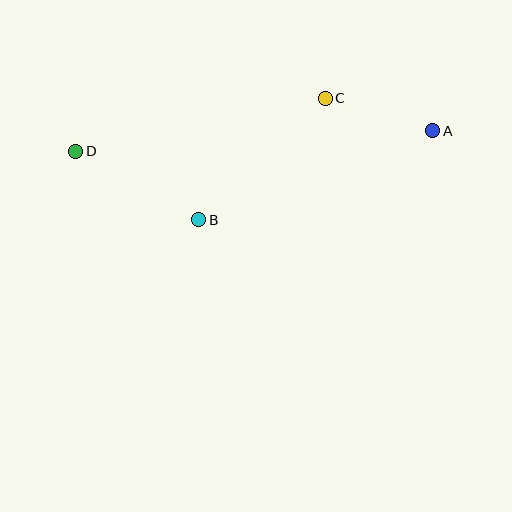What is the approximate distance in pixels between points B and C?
The distance between B and C is approximately 175 pixels.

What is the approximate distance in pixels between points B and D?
The distance between B and D is approximately 141 pixels.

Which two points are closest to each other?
Points A and C are closest to each other.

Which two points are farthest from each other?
Points A and D are farthest from each other.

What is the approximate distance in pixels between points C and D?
The distance between C and D is approximately 255 pixels.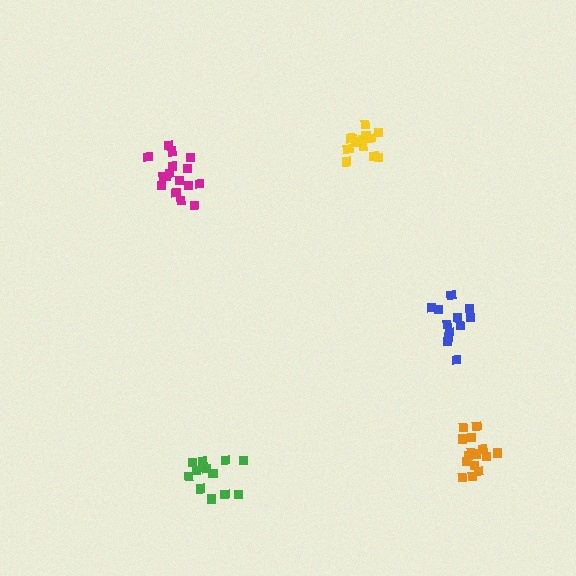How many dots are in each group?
Group 1: 16 dots, Group 2: 12 dots, Group 3: 15 dots, Group 4: 15 dots, Group 5: 13 dots (71 total).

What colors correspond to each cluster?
The clusters are colored: magenta, blue, yellow, orange, green.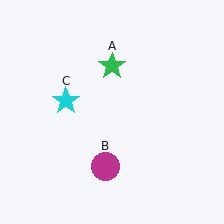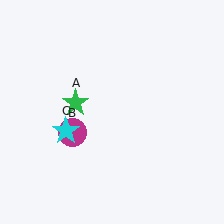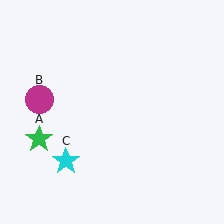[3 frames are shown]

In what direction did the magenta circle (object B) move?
The magenta circle (object B) moved up and to the left.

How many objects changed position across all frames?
3 objects changed position: green star (object A), magenta circle (object B), cyan star (object C).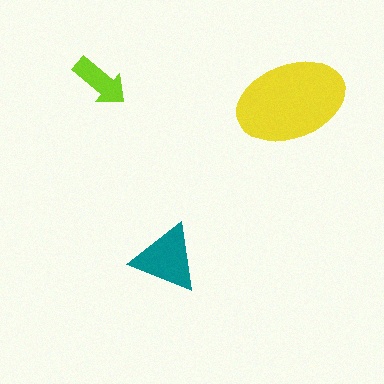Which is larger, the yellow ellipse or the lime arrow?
The yellow ellipse.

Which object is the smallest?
The lime arrow.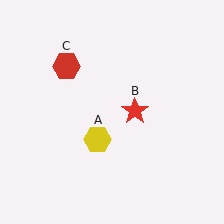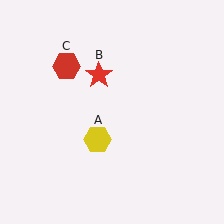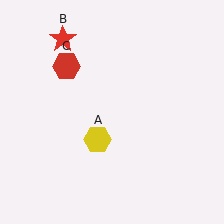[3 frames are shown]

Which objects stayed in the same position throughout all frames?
Yellow hexagon (object A) and red hexagon (object C) remained stationary.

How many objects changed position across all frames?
1 object changed position: red star (object B).